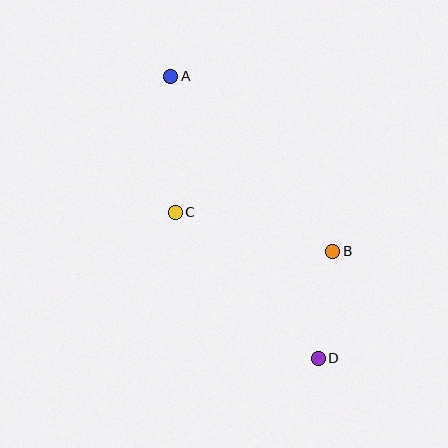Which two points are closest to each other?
Points B and D are closest to each other.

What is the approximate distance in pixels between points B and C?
The distance between B and C is approximately 162 pixels.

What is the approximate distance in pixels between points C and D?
The distance between C and D is approximately 205 pixels.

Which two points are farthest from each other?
Points A and D are farthest from each other.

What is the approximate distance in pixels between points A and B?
The distance between A and B is approximately 238 pixels.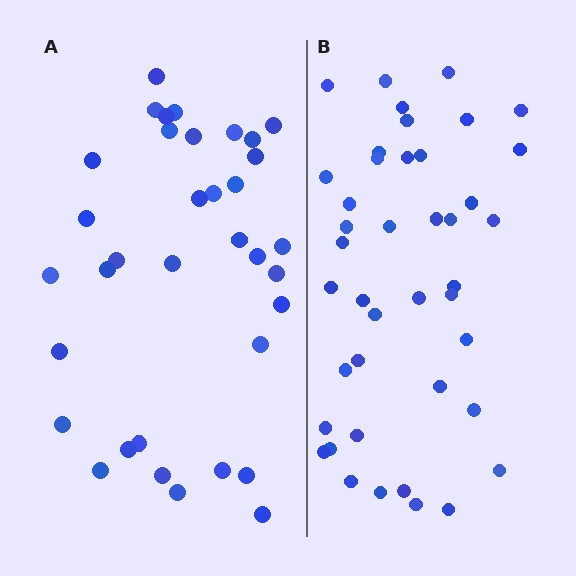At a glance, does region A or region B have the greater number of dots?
Region B (the right region) has more dots.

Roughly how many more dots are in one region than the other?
Region B has roughly 8 or so more dots than region A.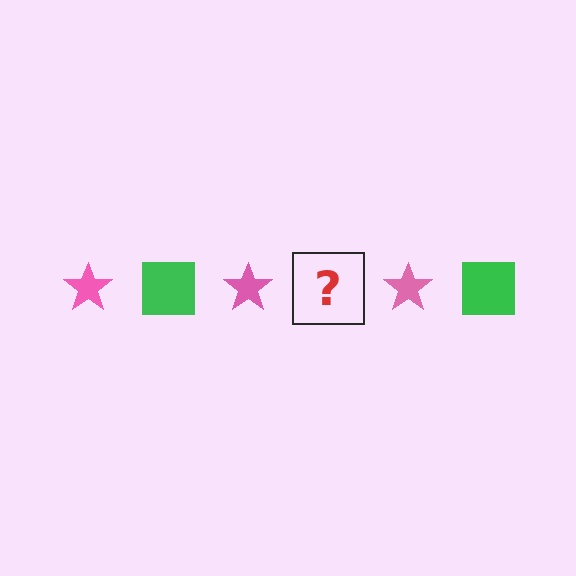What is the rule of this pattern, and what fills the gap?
The rule is that the pattern alternates between pink star and green square. The gap should be filled with a green square.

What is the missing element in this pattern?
The missing element is a green square.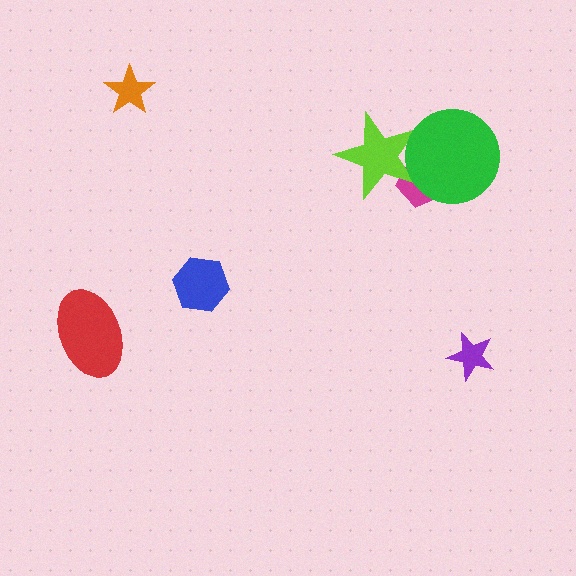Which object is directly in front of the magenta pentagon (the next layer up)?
The lime star is directly in front of the magenta pentagon.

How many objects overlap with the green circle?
2 objects overlap with the green circle.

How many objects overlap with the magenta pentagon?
2 objects overlap with the magenta pentagon.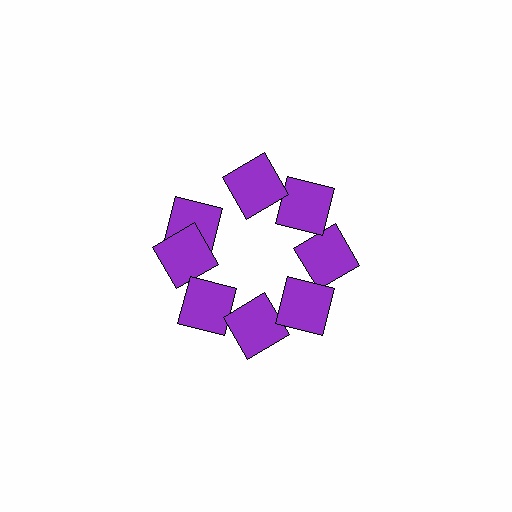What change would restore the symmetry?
The symmetry would be restored by rotating it back into even spacing with its neighbors so that all 8 squares sit at equal angles and equal distance from the center.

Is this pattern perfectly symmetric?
No. The 8 purple squares are arranged in a ring, but one element near the 10 o'clock position is rotated out of alignment along the ring, breaking the 8-fold rotational symmetry.